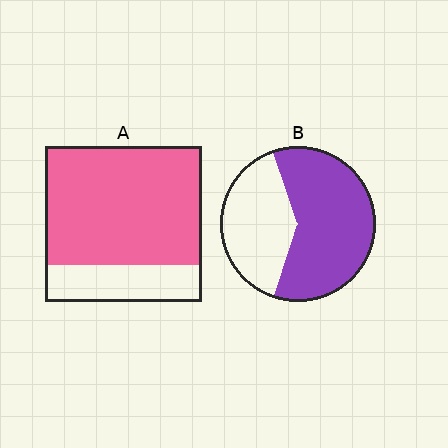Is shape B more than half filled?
Yes.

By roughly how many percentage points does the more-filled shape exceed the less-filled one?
By roughly 15 percentage points (A over B).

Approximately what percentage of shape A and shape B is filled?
A is approximately 75% and B is approximately 60%.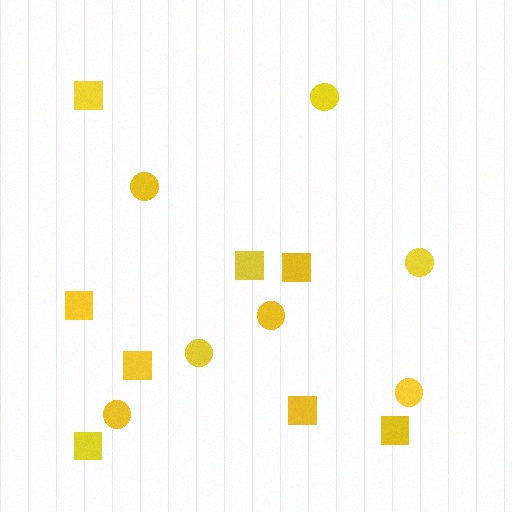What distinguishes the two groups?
There are 2 groups: one group of squares (8) and one group of circles (7).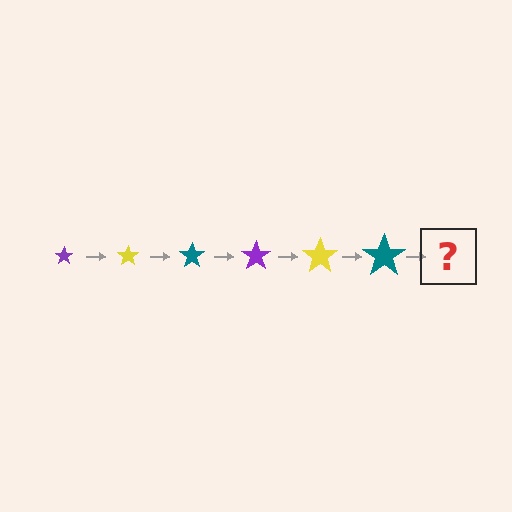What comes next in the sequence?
The next element should be a purple star, larger than the previous one.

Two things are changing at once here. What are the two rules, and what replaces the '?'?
The two rules are that the star grows larger each step and the color cycles through purple, yellow, and teal. The '?' should be a purple star, larger than the previous one.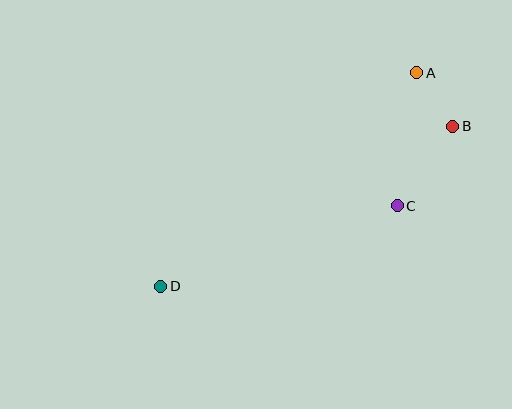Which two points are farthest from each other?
Points A and D are farthest from each other.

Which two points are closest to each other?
Points A and B are closest to each other.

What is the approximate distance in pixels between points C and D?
The distance between C and D is approximately 250 pixels.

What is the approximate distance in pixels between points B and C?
The distance between B and C is approximately 97 pixels.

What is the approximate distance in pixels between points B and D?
The distance between B and D is approximately 333 pixels.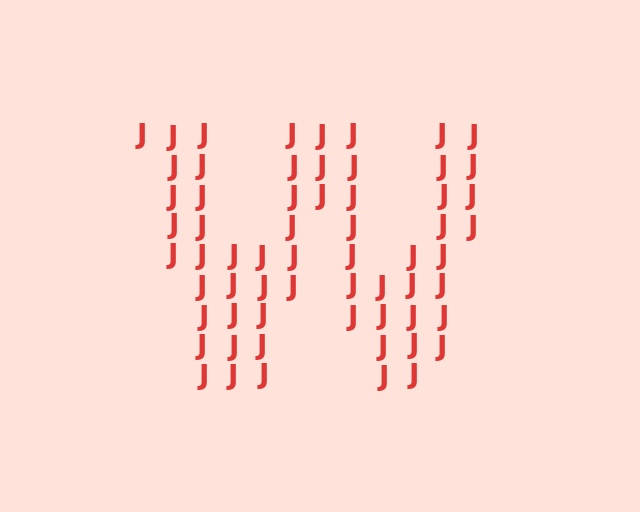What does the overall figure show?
The overall figure shows the letter W.